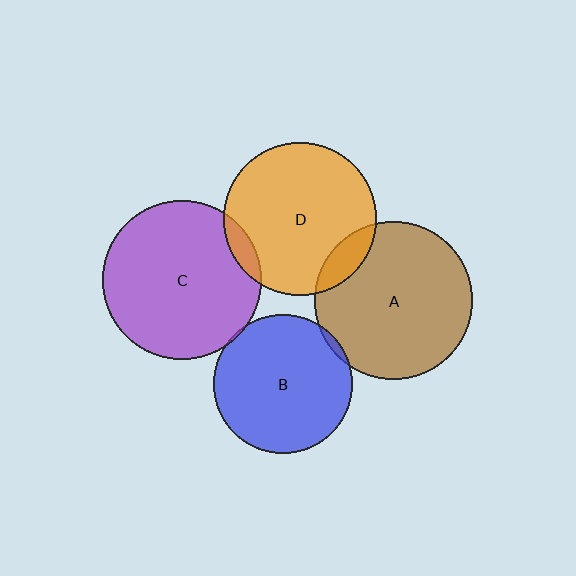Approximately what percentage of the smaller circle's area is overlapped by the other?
Approximately 5%.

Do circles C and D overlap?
Yes.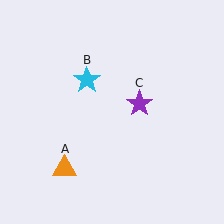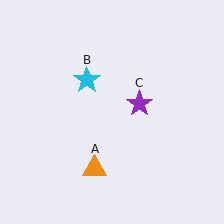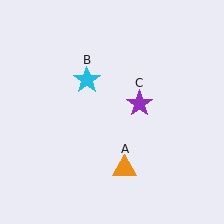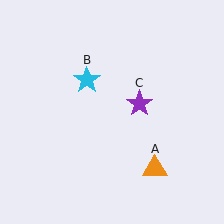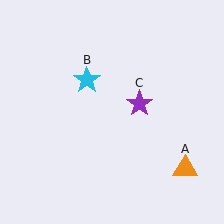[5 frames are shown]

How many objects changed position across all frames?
1 object changed position: orange triangle (object A).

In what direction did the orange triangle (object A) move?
The orange triangle (object A) moved right.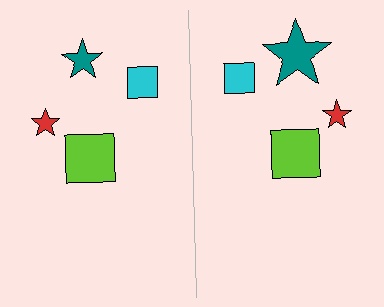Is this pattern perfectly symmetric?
No, the pattern is not perfectly symmetric. The teal star on the right side has a different size than its mirror counterpart.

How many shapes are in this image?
There are 8 shapes in this image.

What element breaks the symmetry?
The teal star on the right side has a different size than its mirror counterpart.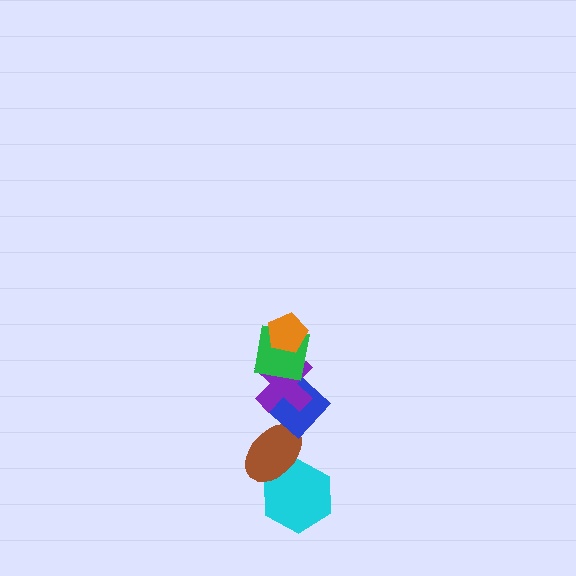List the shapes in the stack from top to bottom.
From top to bottom: the orange pentagon, the green square, the purple cross, the blue diamond, the brown ellipse, the cyan hexagon.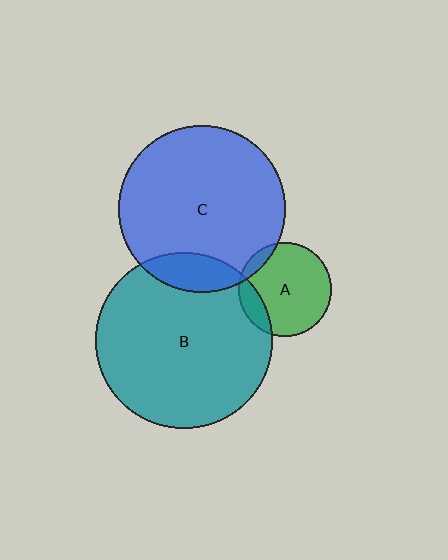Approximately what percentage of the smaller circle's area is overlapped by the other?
Approximately 10%.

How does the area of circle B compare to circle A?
Approximately 3.6 times.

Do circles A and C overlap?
Yes.